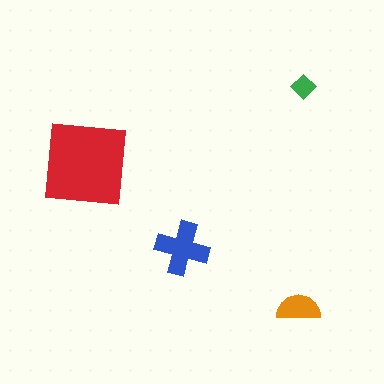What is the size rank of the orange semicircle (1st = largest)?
3rd.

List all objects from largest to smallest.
The red square, the blue cross, the orange semicircle, the green diamond.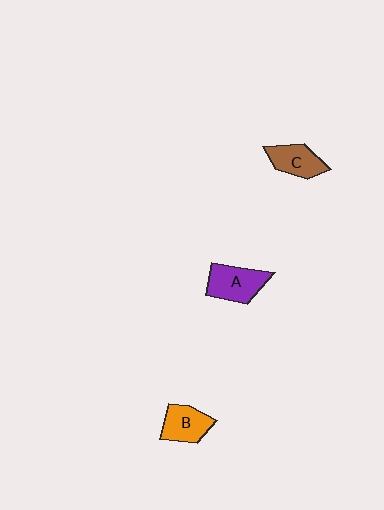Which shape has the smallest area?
Shape C (brown).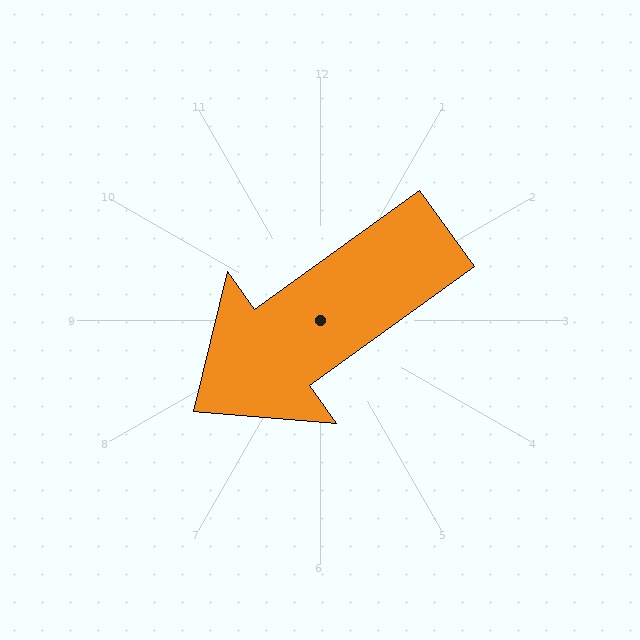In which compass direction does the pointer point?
Southwest.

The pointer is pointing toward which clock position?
Roughly 8 o'clock.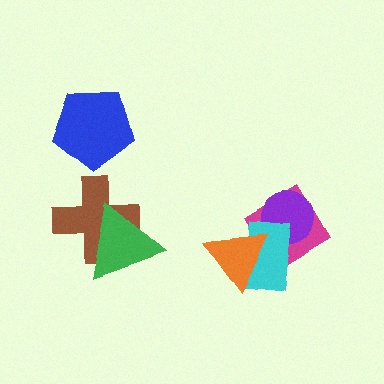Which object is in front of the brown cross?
The green triangle is in front of the brown cross.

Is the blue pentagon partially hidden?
No, no other shape covers it.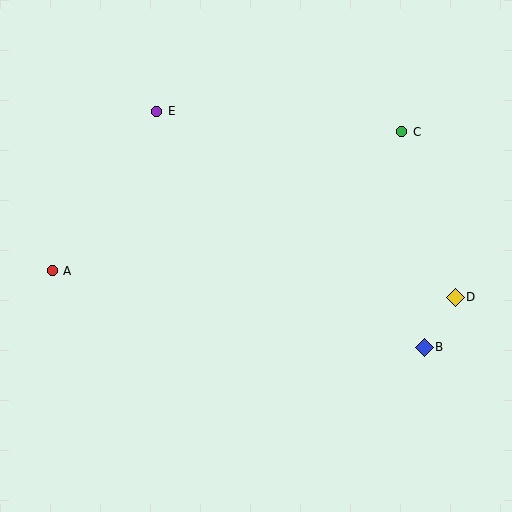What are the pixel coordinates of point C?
Point C is at (402, 132).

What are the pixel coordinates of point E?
Point E is at (157, 111).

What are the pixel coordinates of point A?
Point A is at (52, 271).